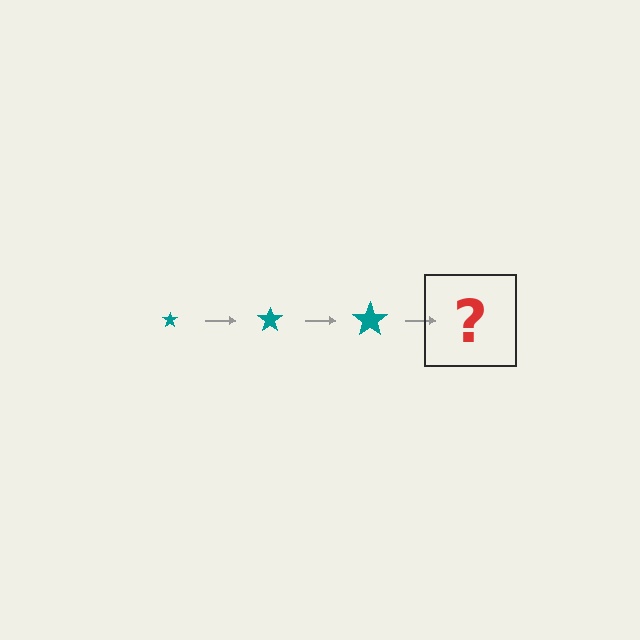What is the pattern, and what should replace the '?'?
The pattern is that the star gets progressively larger each step. The '?' should be a teal star, larger than the previous one.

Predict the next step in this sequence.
The next step is a teal star, larger than the previous one.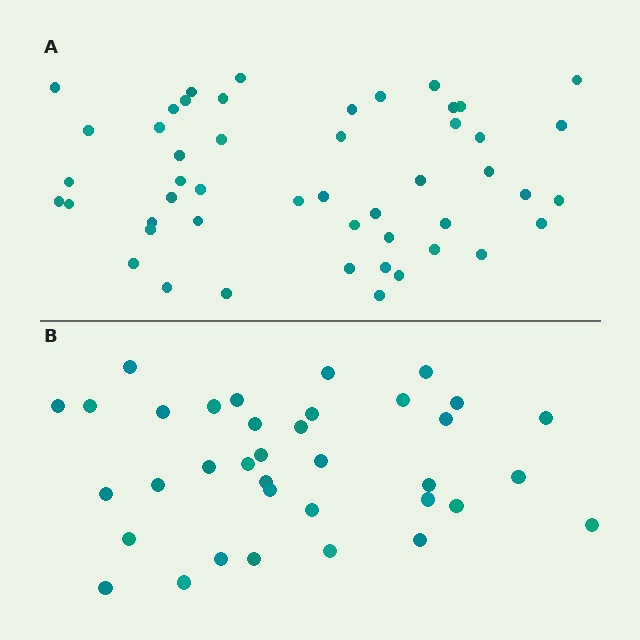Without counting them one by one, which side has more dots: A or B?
Region A (the top region) has more dots.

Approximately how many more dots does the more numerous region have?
Region A has approximately 15 more dots than region B.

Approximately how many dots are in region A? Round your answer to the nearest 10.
About 50 dots. (The exact count is 49, which rounds to 50.)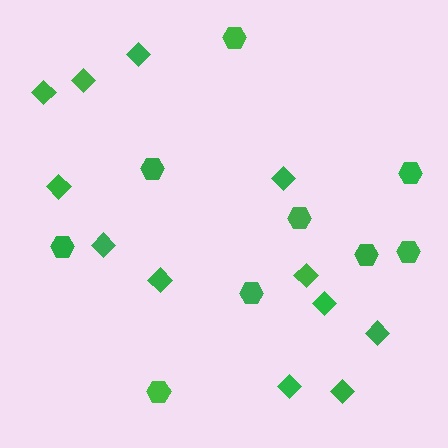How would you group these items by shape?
There are 2 groups: one group of diamonds (12) and one group of hexagons (9).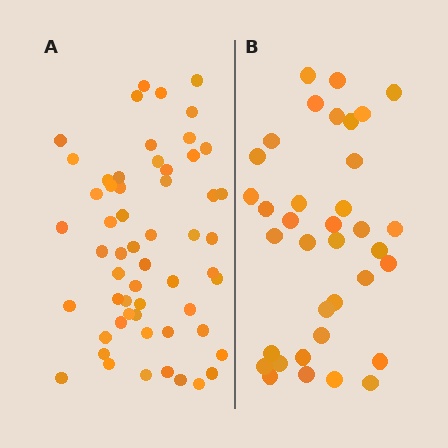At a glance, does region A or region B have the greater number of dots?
Region A (the left region) has more dots.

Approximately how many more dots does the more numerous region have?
Region A has approximately 20 more dots than region B.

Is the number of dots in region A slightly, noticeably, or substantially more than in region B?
Region A has substantially more. The ratio is roughly 1.6 to 1.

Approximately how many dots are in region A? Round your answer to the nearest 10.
About 60 dots. (The exact count is 57, which rounds to 60.)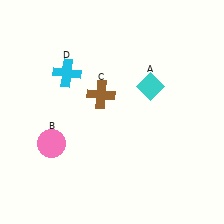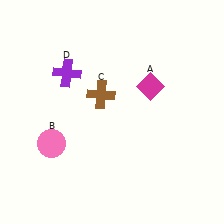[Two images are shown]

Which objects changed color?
A changed from cyan to magenta. D changed from cyan to purple.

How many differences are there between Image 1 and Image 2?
There are 2 differences between the two images.